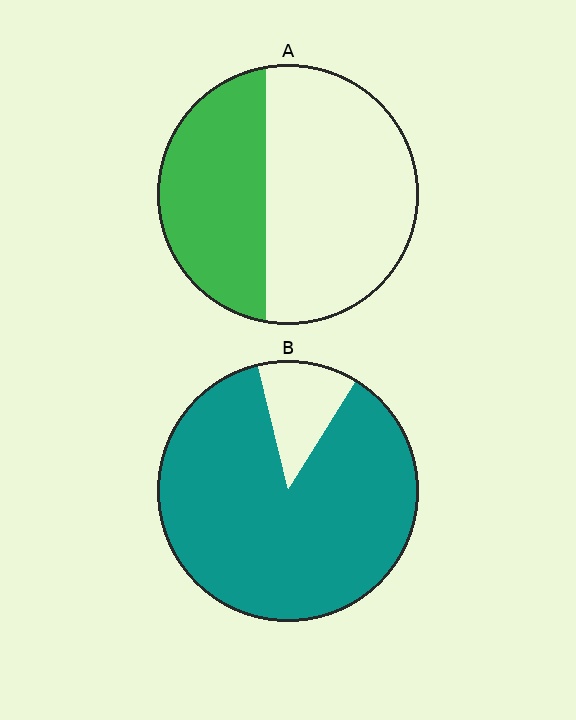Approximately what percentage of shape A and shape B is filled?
A is approximately 40% and B is approximately 90%.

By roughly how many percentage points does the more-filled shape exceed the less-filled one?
By roughly 50 percentage points (B over A).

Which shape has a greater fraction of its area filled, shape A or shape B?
Shape B.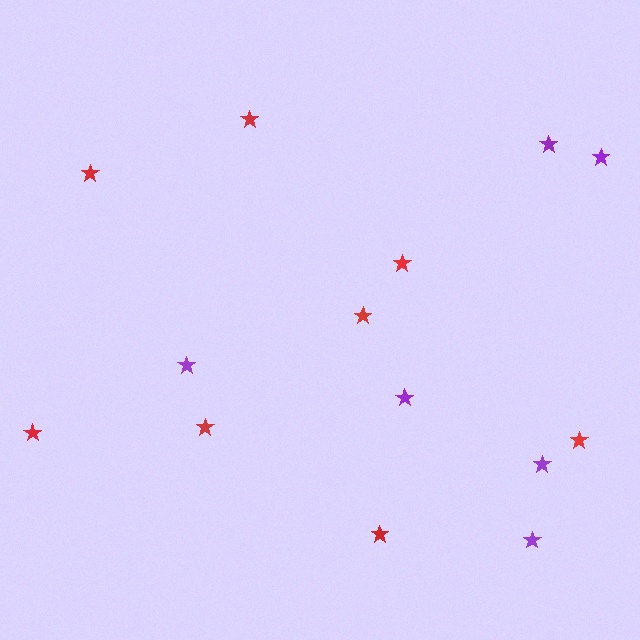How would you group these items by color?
There are 2 groups: one group of red stars (8) and one group of purple stars (6).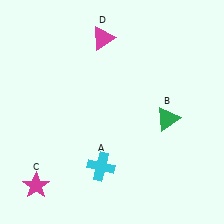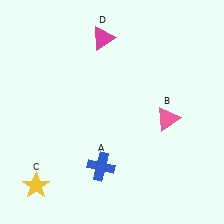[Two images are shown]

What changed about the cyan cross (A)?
In Image 1, A is cyan. In Image 2, it changed to blue.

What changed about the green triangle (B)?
In Image 1, B is green. In Image 2, it changed to pink.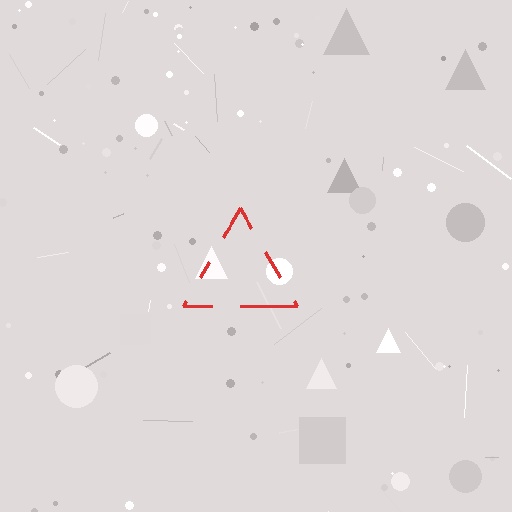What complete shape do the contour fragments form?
The contour fragments form a triangle.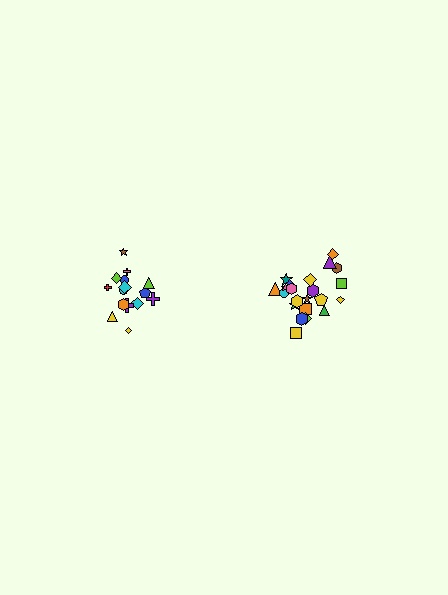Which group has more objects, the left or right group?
The right group.